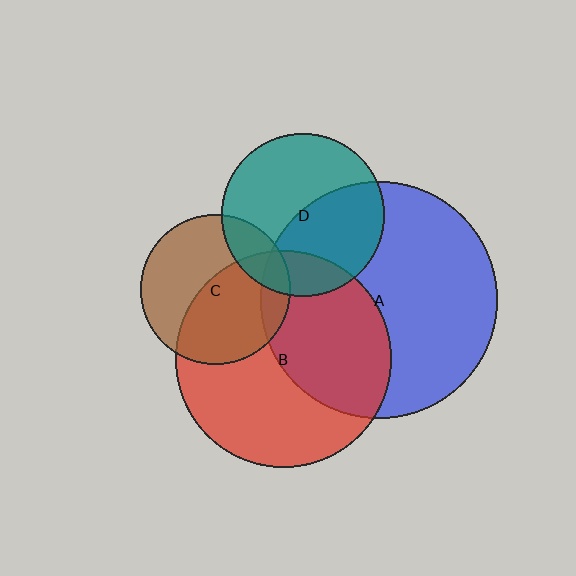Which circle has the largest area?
Circle A (blue).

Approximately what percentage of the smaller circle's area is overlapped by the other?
Approximately 10%.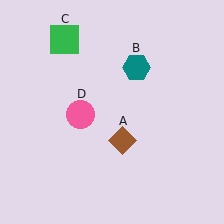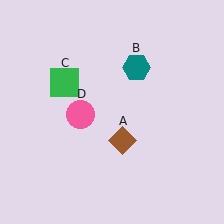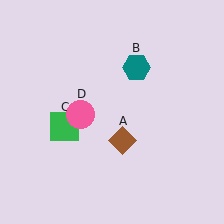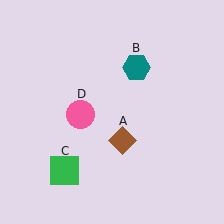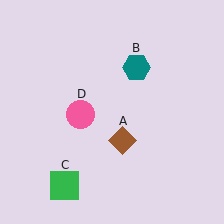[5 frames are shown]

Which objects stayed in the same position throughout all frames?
Brown diamond (object A) and teal hexagon (object B) and pink circle (object D) remained stationary.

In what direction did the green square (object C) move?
The green square (object C) moved down.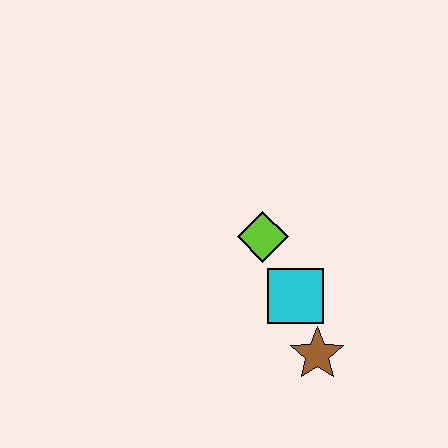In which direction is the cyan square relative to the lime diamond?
The cyan square is below the lime diamond.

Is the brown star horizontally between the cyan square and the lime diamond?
No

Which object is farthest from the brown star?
The lime diamond is farthest from the brown star.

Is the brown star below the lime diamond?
Yes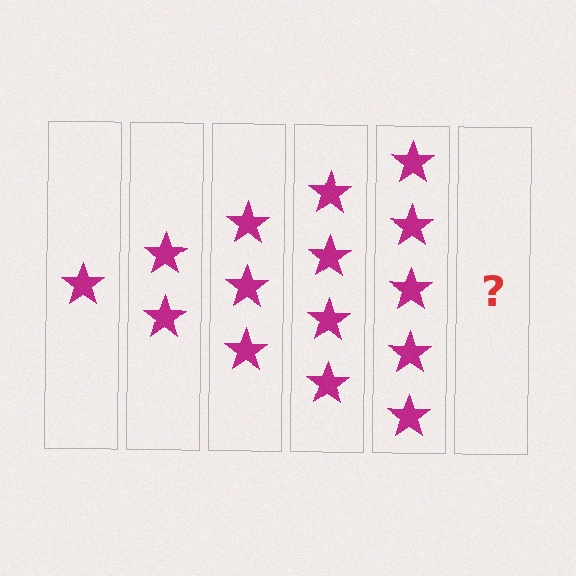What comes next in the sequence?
The next element should be 6 stars.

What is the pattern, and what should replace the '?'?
The pattern is that each step adds one more star. The '?' should be 6 stars.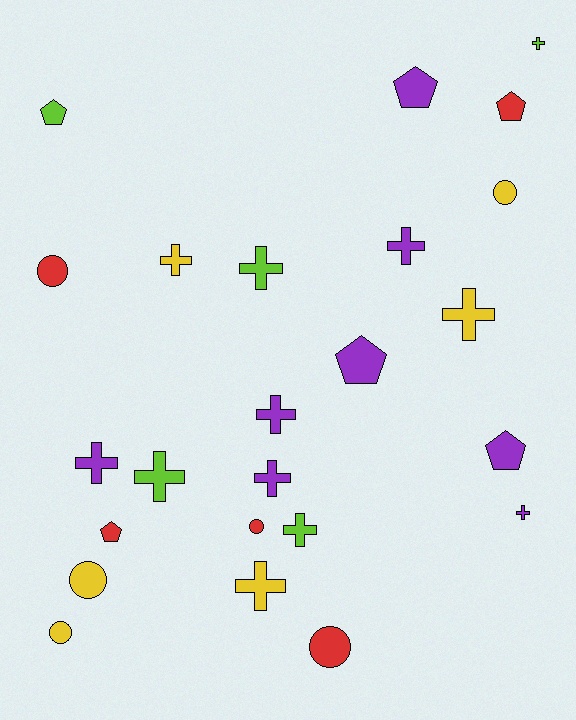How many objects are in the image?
There are 24 objects.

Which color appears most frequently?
Purple, with 8 objects.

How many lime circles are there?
There are no lime circles.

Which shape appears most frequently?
Cross, with 12 objects.